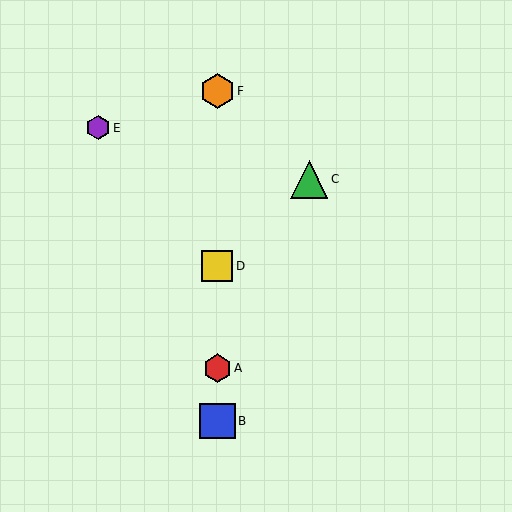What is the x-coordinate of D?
Object D is at x≈217.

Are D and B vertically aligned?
Yes, both are at x≈217.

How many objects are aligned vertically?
4 objects (A, B, D, F) are aligned vertically.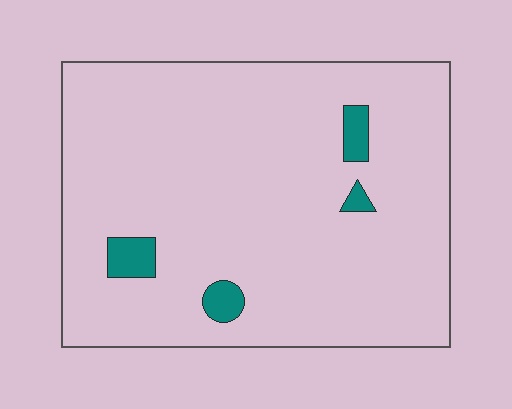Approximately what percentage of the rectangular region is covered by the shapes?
Approximately 5%.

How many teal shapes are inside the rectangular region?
4.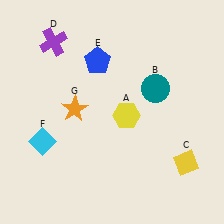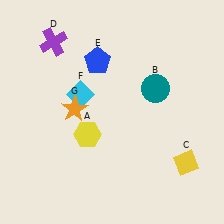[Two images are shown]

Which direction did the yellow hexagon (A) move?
The yellow hexagon (A) moved left.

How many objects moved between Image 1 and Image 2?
2 objects moved between the two images.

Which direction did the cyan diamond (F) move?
The cyan diamond (F) moved up.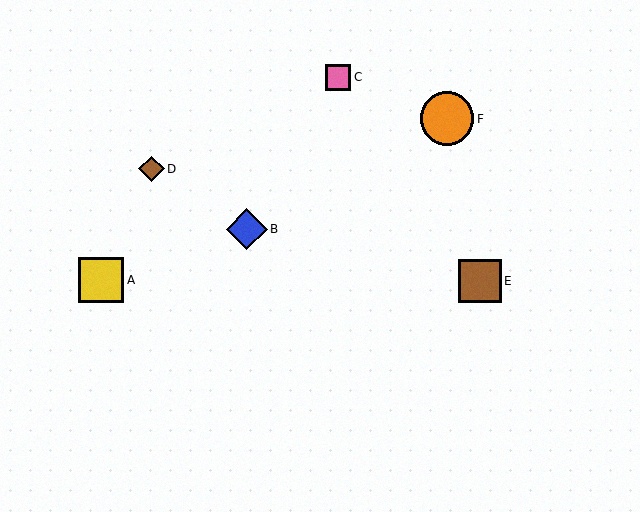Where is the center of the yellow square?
The center of the yellow square is at (101, 280).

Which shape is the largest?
The orange circle (labeled F) is the largest.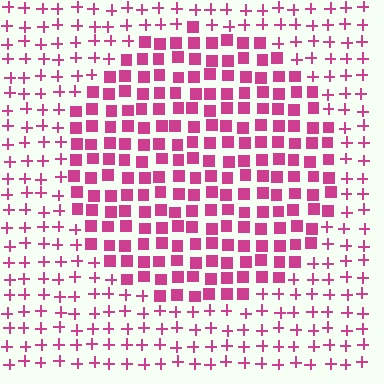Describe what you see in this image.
The image is filled with small magenta elements arranged in a uniform grid. A circle-shaped region contains squares, while the surrounding area contains plus signs. The boundary is defined purely by the change in element shape.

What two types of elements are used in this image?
The image uses squares inside the circle region and plus signs outside it.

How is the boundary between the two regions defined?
The boundary is defined by a change in element shape: squares inside vs. plus signs outside. All elements share the same color and spacing.